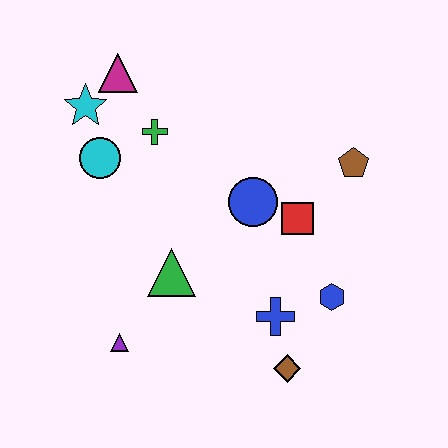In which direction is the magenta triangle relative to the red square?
The magenta triangle is to the left of the red square.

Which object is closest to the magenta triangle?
The cyan star is closest to the magenta triangle.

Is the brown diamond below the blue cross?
Yes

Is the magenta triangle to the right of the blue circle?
No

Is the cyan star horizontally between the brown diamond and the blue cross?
No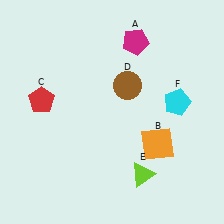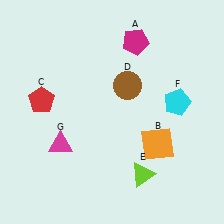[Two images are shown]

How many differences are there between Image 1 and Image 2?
There is 1 difference between the two images.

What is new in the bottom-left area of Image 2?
A magenta triangle (G) was added in the bottom-left area of Image 2.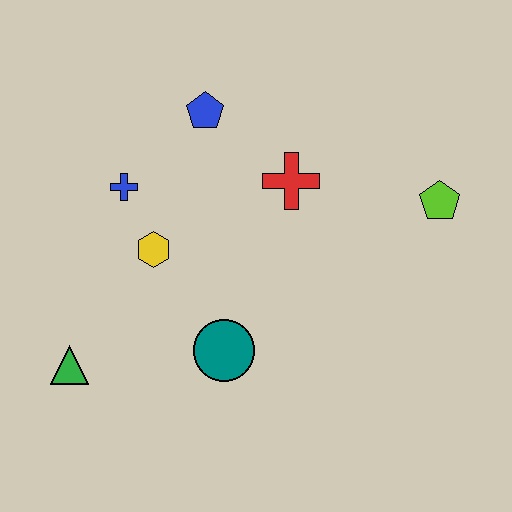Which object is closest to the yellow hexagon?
The blue cross is closest to the yellow hexagon.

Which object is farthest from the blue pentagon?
The green triangle is farthest from the blue pentagon.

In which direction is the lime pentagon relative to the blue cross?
The lime pentagon is to the right of the blue cross.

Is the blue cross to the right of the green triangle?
Yes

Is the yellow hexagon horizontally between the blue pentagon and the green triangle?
Yes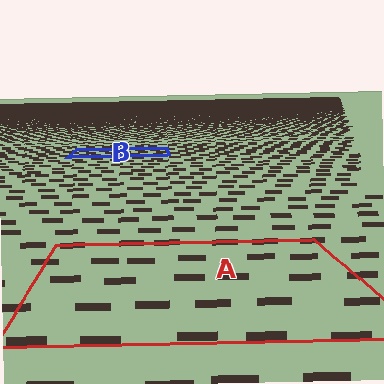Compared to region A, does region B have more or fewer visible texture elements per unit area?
Region B has more texture elements per unit area — they are packed more densely because it is farther away.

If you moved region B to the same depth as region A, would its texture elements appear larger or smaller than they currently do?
They would appear larger. At a closer depth, the same texture elements are projected at a bigger on-screen size.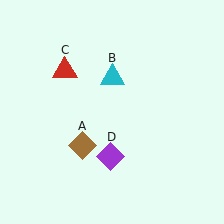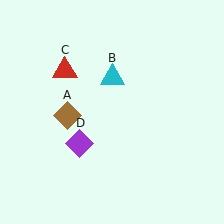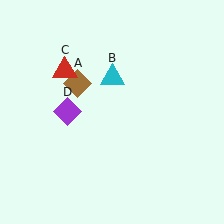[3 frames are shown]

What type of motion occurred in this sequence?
The brown diamond (object A), purple diamond (object D) rotated clockwise around the center of the scene.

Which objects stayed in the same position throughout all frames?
Cyan triangle (object B) and red triangle (object C) remained stationary.